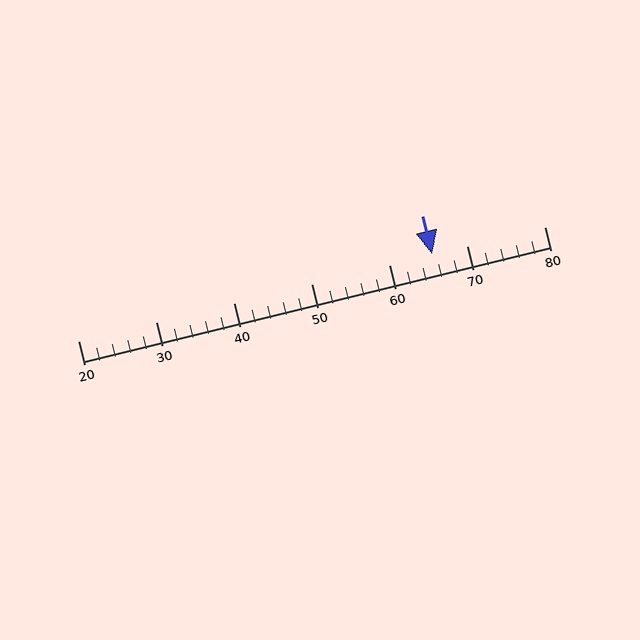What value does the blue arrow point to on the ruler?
The blue arrow points to approximately 66.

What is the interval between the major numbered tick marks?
The major tick marks are spaced 10 units apart.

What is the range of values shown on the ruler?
The ruler shows values from 20 to 80.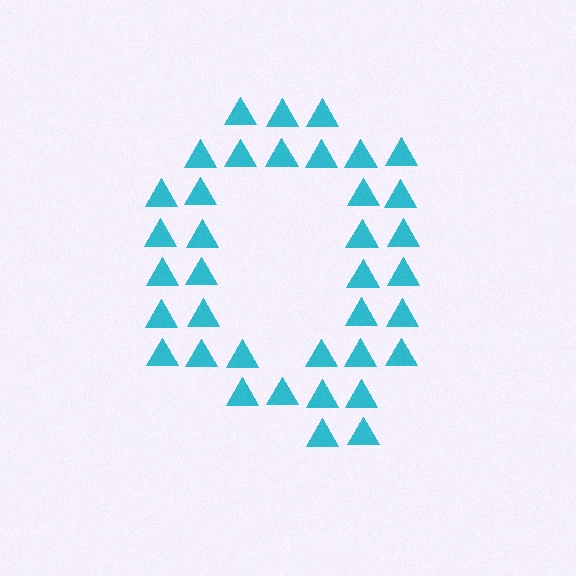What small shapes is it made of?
It is made of small triangles.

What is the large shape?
The large shape is the letter Q.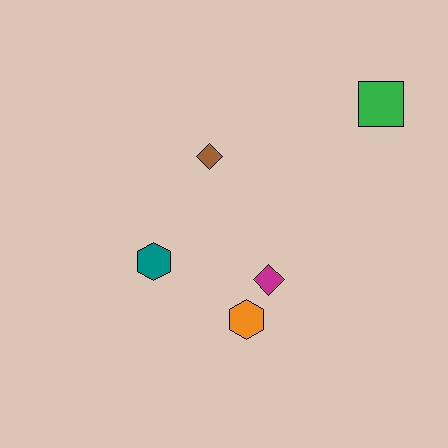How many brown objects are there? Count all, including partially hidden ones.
There is 1 brown object.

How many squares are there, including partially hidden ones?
There is 1 square.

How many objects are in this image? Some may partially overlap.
There are 5 objects.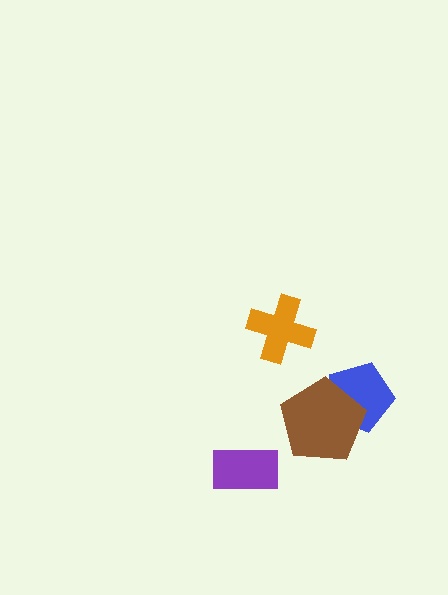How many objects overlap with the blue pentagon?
1 object overlaps with the blue pentagon.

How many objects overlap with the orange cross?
0 objects overlap with the orange cross.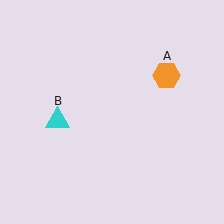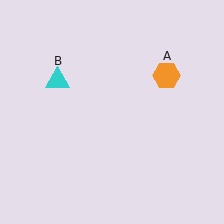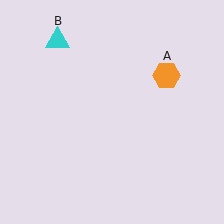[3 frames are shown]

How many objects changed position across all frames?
1 object changed position: cyan triangle (object B).